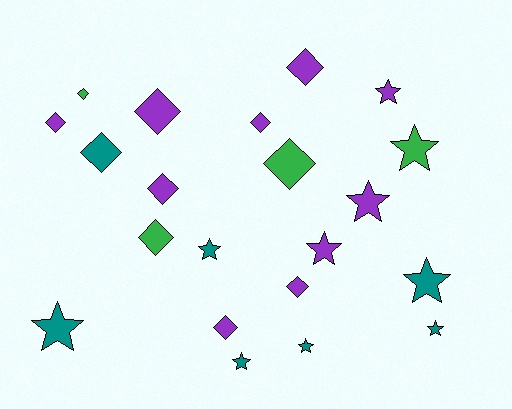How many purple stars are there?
There are 3 purple stars.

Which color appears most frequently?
Purple, with 10 objects.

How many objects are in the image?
There are 21 objects.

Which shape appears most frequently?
Diamond, with 11 objects.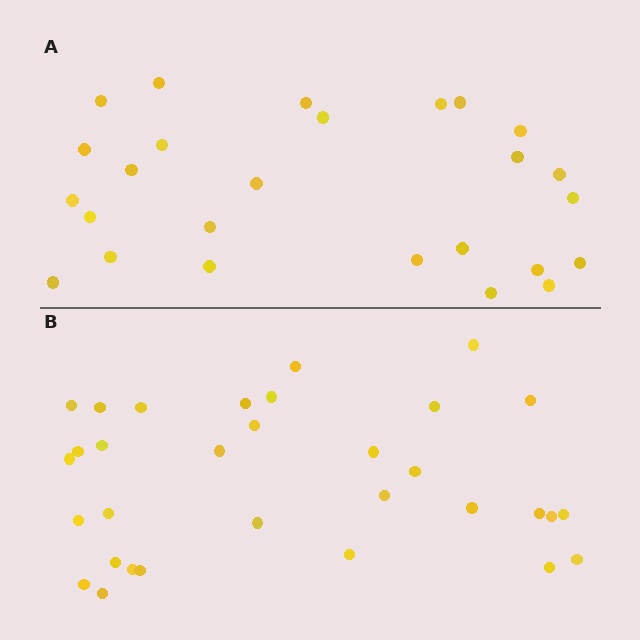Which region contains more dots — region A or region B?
Region B (the bottom region) has more dots.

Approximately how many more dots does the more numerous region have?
Region B has about 6 more dots than region A.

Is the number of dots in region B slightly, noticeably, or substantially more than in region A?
Region B has only slightly more — the two regions are fairly close. The ratio is roughly 1.2 to 1.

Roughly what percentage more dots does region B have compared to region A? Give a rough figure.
About 25% more.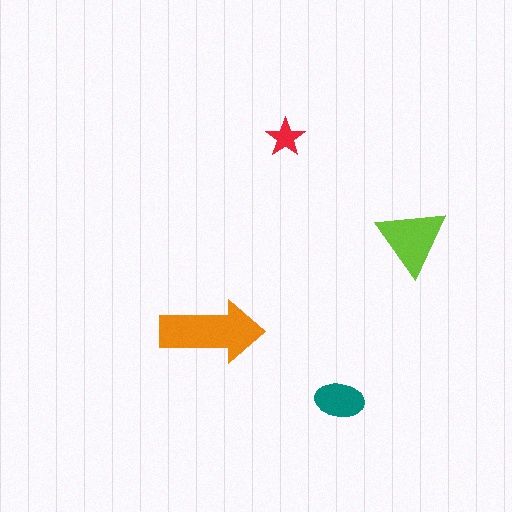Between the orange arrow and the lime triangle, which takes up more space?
The orange arrow.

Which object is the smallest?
The red star.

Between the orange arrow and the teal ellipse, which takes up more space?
The orange arrow.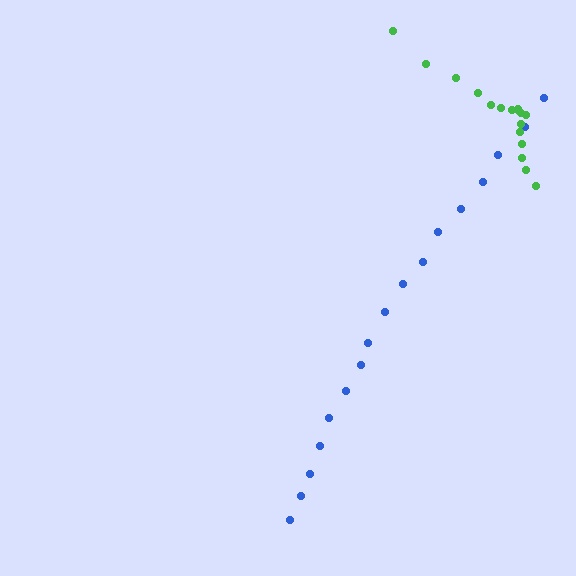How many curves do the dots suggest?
There are 2 distinct paths.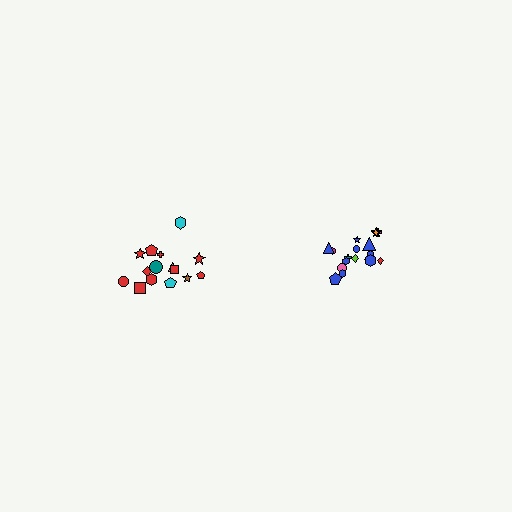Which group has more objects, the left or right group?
The right group.